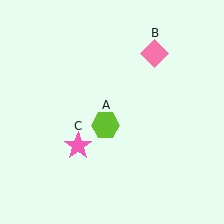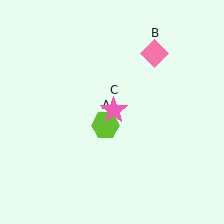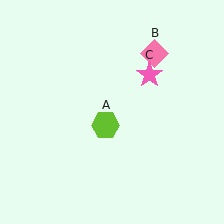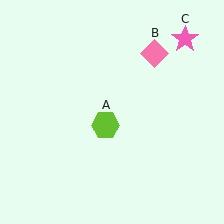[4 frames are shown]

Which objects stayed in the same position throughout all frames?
Lime hexagon (object A) and pink diamond (object B) remained stationary.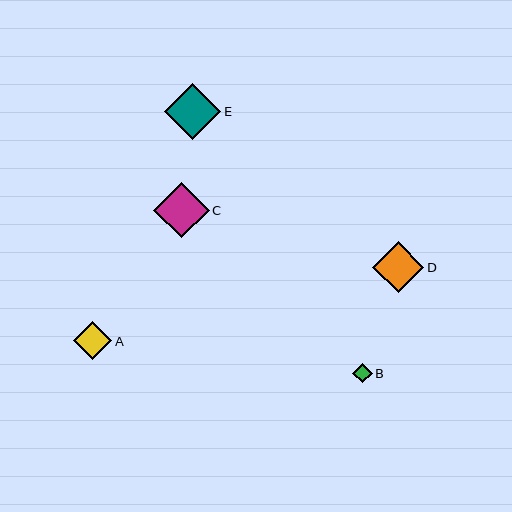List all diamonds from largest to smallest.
From largest to smallest: E, C, D, A, B.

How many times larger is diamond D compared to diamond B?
Diamond D is approximately 2.7 times the size of diamond B.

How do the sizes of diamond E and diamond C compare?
Diamond E and diamond C are approximately the same size.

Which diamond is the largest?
Diamond E is the largest with a size of approximately 56 pixels.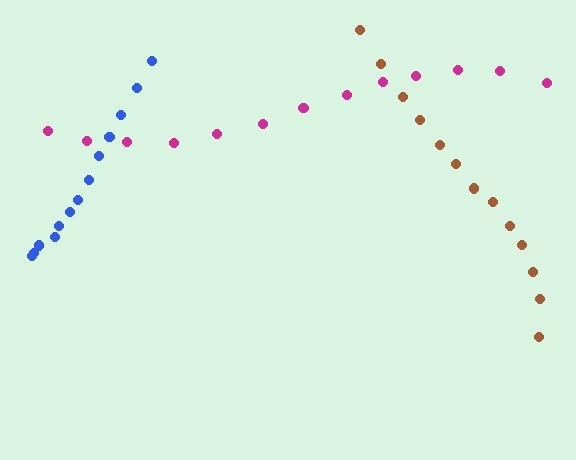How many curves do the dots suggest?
There are 3 distinct paths.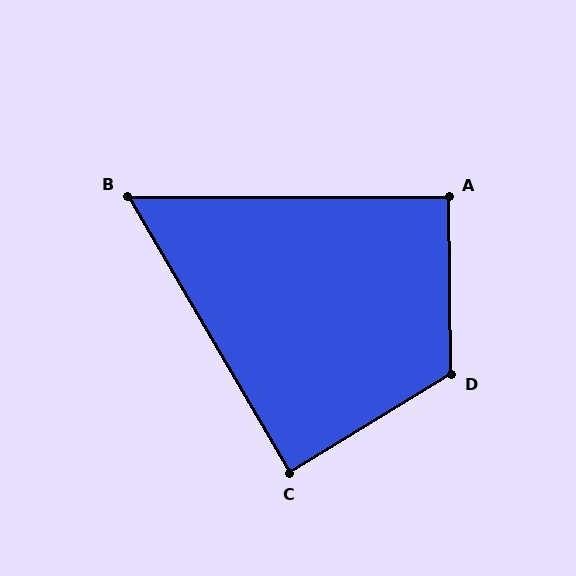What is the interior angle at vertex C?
Approximately 89 degrees (approximately right).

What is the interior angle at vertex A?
Approximately 91 degrees (approximately right).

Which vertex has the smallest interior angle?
B, at approximately 60 degrees.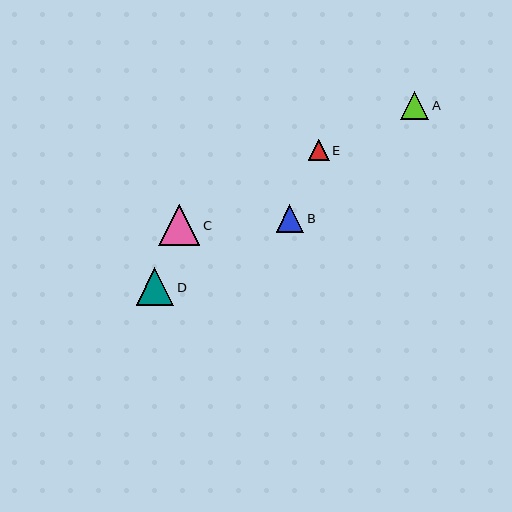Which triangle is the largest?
Triangle C is the largest with a size of approximately 41 pixels.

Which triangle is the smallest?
Triangle E is the smallest with a size of approximately 21 pixels.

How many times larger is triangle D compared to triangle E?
Triangle D is approximately 1.8 times the size of triangle E.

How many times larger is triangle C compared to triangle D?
Triangle C is approximately 1.1 times the size of triangle D.